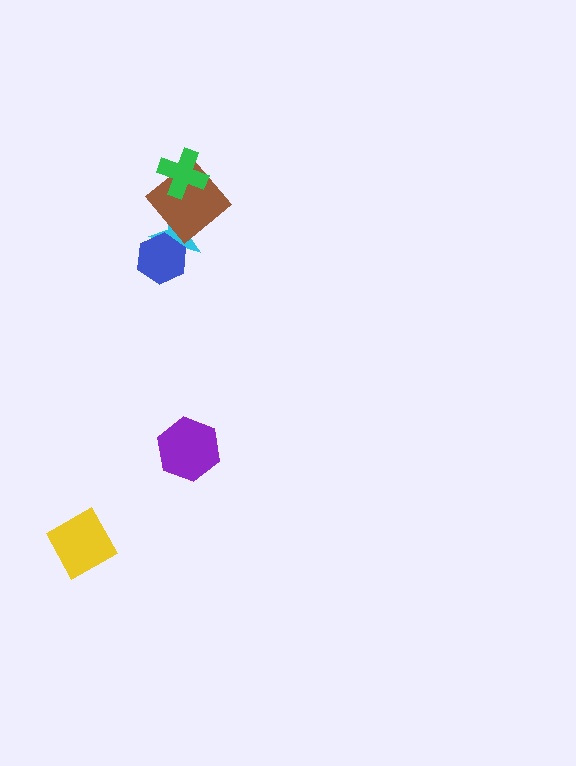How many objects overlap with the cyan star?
2 objects overlap with the cyan star.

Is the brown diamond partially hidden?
Yes, it is partially covered by another shape.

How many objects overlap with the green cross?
1 object overlaps with the green cross.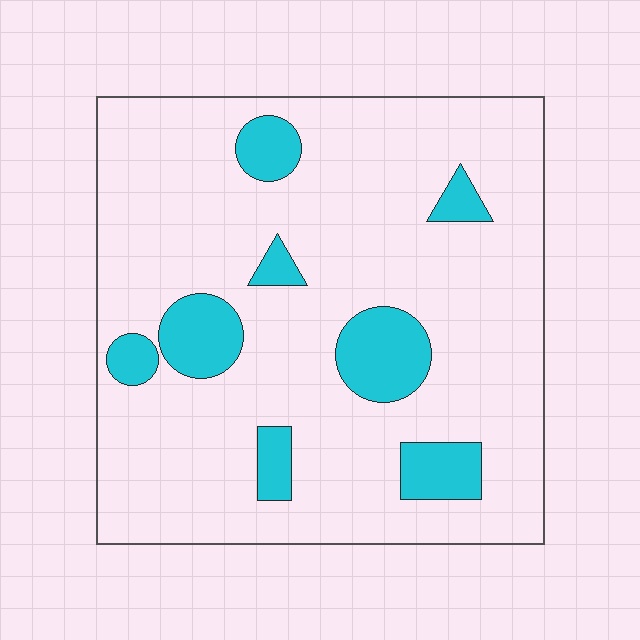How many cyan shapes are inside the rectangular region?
8.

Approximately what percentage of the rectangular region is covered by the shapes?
Approximately 15%.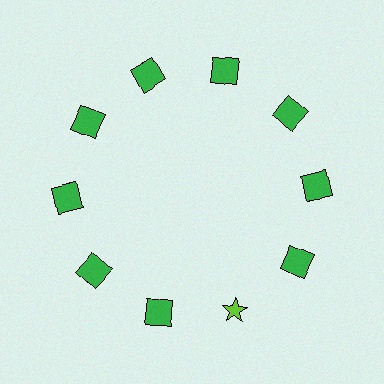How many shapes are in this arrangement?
There are 10 shapes arranged in a ring pattern.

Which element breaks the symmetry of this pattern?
The lime star at roughly the 5 o'clock position breaks the symmetry. All other shapes are green squares.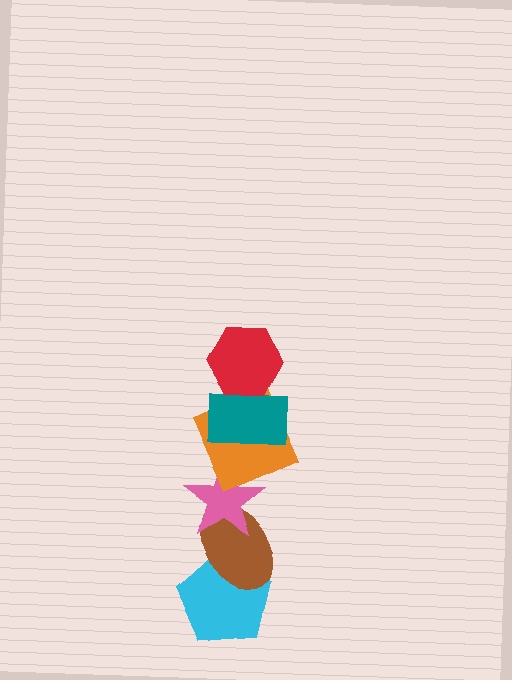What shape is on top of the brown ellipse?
The pink star is on top of the brown ellipse.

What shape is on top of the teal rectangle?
The red hexagon is on top of the teal rectangle.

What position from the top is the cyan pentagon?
The cyan pentagon is 6th from the top.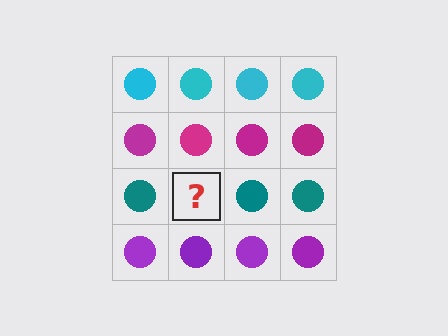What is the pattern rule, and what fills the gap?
The rule is that each row has a consistent color. The gap should be filled with a teal circle.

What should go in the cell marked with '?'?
The missing cell should contain a teal circle.